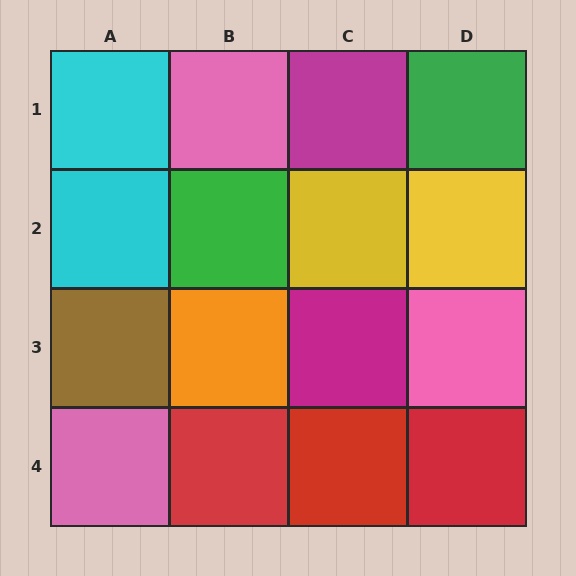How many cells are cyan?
2 cells are cyan.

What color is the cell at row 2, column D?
Yellow.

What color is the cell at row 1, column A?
Cyan.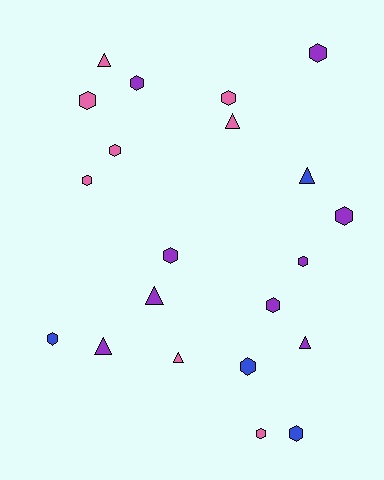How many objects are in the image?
There are 21 objects.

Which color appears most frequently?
Purple, with 9 objects.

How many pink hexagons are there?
There are 5 pink hexagons.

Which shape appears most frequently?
Hexagon, with 14 objects.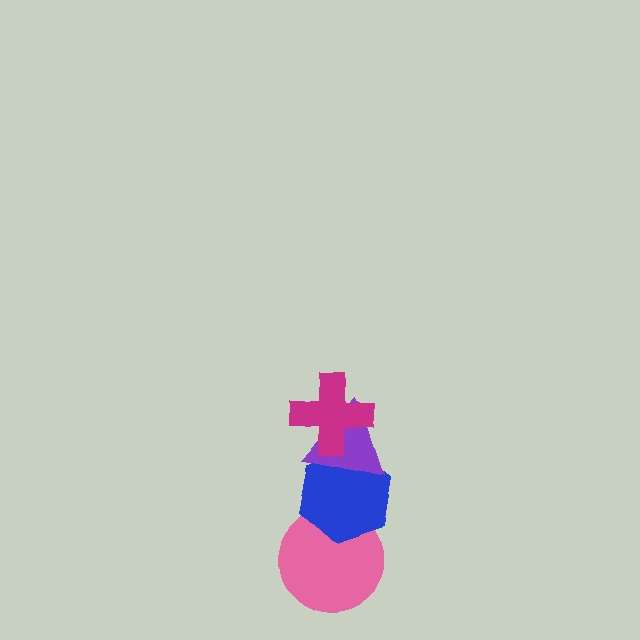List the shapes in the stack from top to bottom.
From top to bottom: the magenta cross, the purple triangle, the blue hexagon, the pink circle.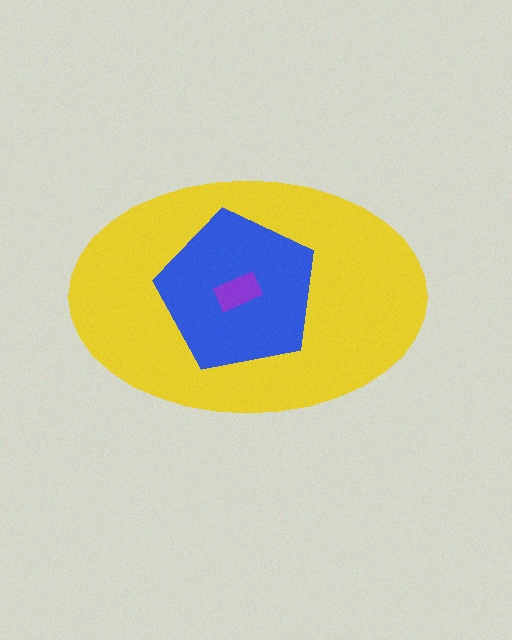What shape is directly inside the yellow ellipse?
The blue pentagon.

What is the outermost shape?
The yellow ellipse.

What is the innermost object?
The purple rectangle.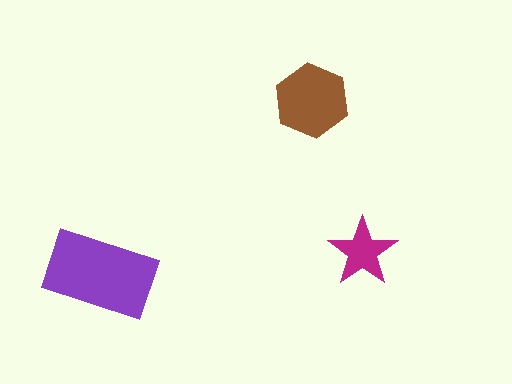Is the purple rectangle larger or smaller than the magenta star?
Larger.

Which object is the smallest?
The magenta star.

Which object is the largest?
The purple rectangle.